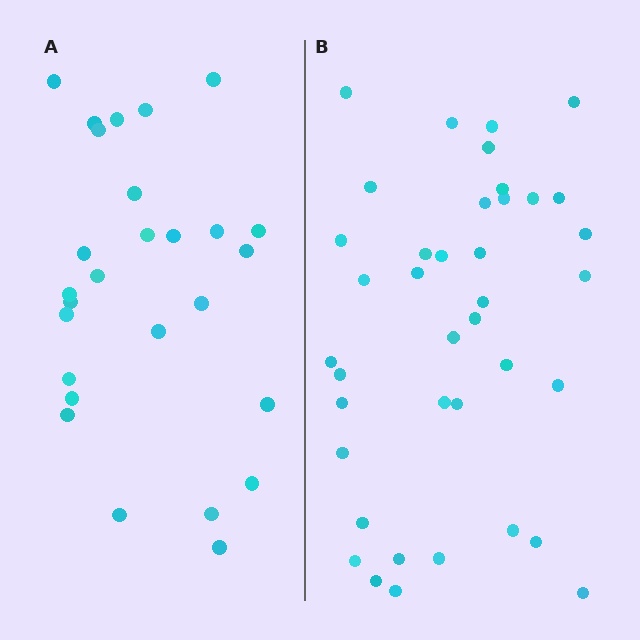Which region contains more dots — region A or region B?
Region B (the right region) has more dots.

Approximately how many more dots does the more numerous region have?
Region B has roughly 12 or so more dots than region A.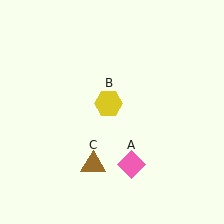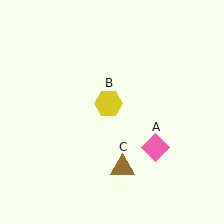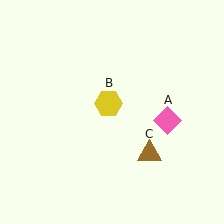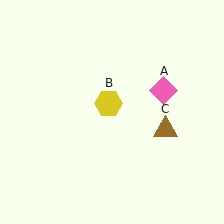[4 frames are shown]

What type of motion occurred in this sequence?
The pink diamond (object A), brown triangle (object C) rotated counterclockwise around the center of the scene.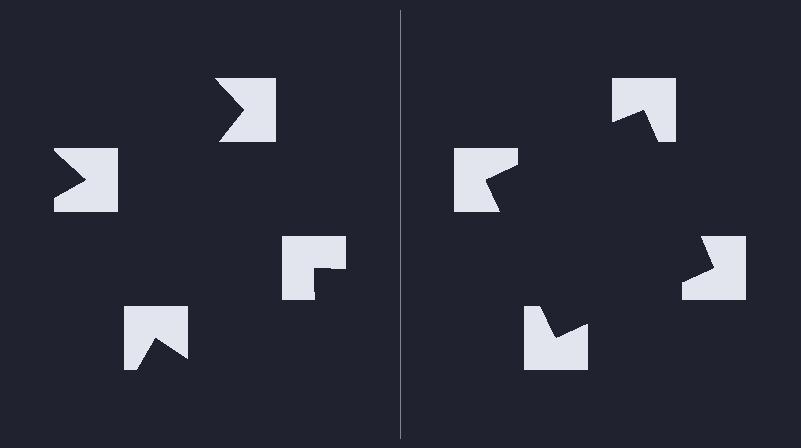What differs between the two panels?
The notched squares are positioned identically on both sides; only the wedge orientations differ. On the right they align to a square; on the left they are misaligned.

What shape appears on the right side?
An illusory square.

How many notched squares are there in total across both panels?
8 — 4 on each side.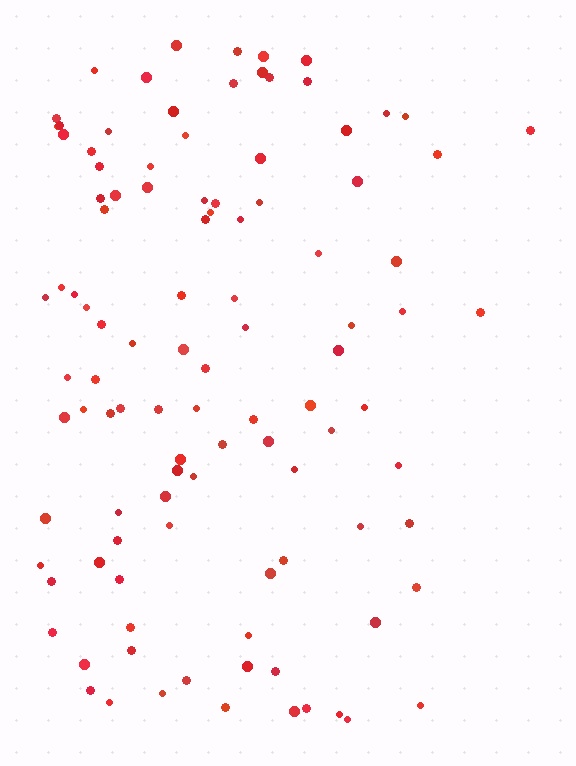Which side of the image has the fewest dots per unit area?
The right.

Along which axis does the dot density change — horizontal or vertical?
Horizontal.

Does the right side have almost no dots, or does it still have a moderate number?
Still a moderate number, just noticeably fewer than the left.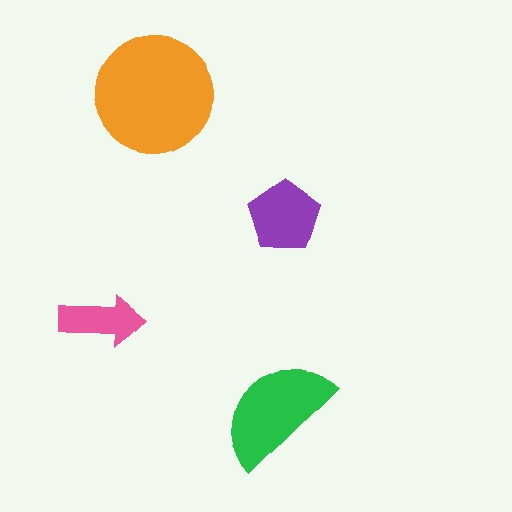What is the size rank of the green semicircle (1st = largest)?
2nd.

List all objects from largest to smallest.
The orange circle, the green semicircle, the purple pentagon, the pink arrow.